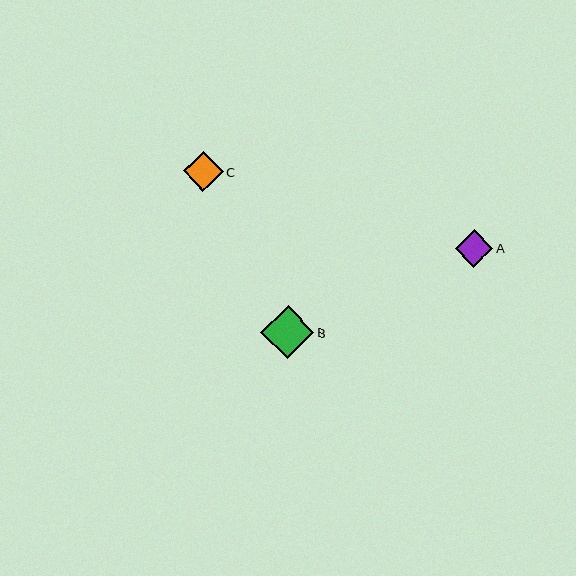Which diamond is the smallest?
Diamond A is the smallest with a size of approximately 38 pixels.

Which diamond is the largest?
Diamond B is the largest with a size of approximately 53 pixels.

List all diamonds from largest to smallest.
From largest to smallest: B, C, A.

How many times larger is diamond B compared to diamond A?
Diamond B is approximately 1.4 times the size of diamond A.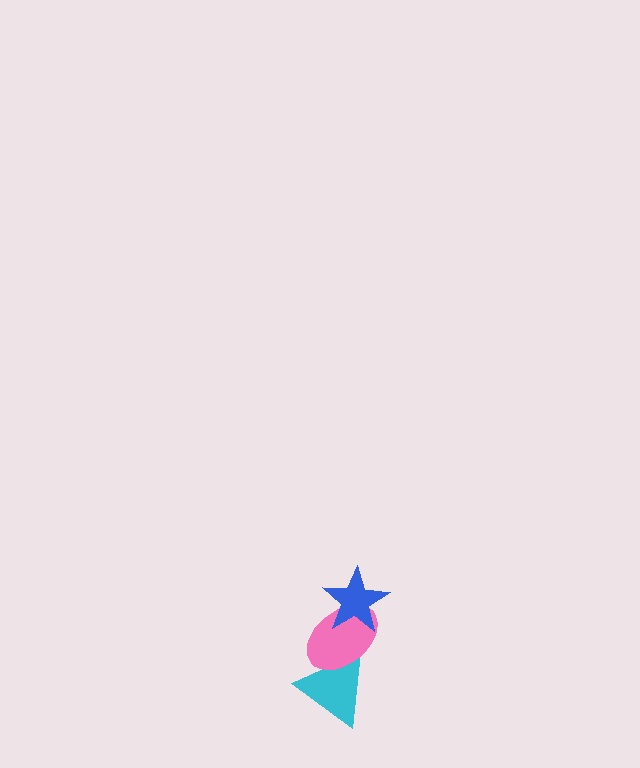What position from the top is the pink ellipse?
The pink ellipse is 2nd from the top.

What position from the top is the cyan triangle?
The cyan triangle is 3rd from the top.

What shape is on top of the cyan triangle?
The pink ellipse is on top of the cyan triangle.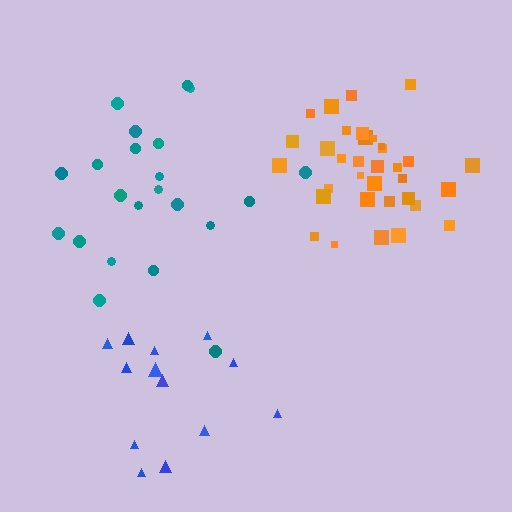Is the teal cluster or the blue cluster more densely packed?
Teal.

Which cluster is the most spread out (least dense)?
Blue.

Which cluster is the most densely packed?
Orange.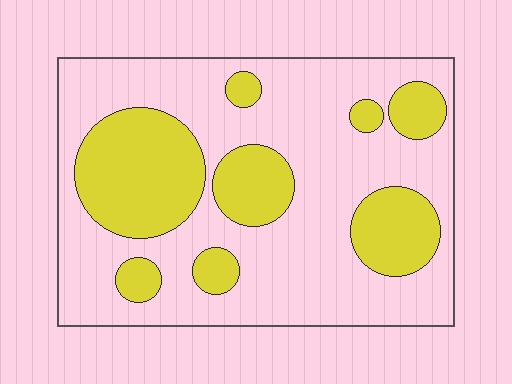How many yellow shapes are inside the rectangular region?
8.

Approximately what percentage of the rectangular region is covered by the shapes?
Approximately 30%.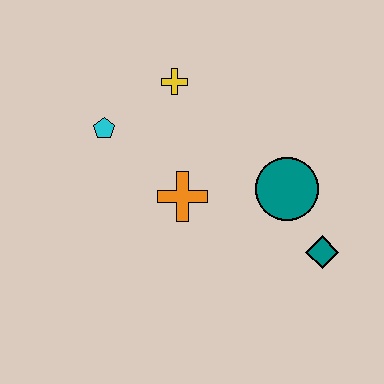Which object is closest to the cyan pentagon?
The yellow cross is closest to the cyan pentagon.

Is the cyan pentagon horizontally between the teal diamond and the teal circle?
No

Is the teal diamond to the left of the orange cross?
No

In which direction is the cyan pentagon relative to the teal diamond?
The cyan pentagon is to the left of the teal diamond.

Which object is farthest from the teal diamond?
The cyan pentagon is farthest from the teal diamond.